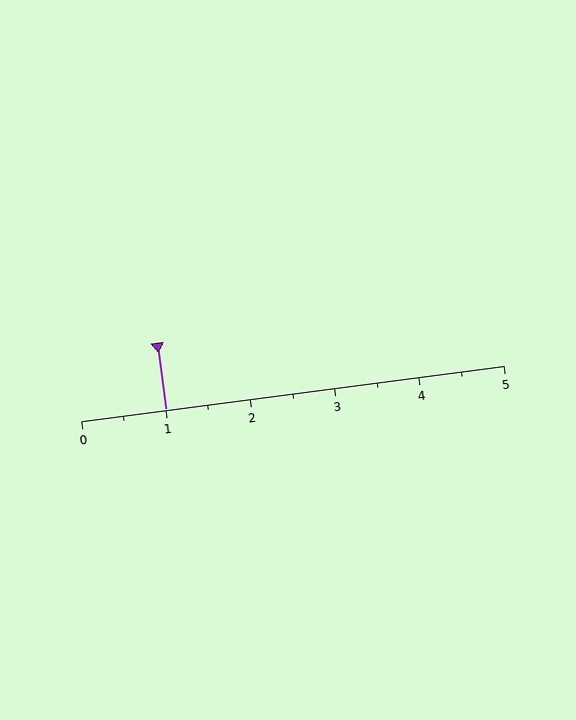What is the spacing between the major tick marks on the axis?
The major ticks are spaced 1 apart.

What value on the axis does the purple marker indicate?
The marker indicates approximately 1.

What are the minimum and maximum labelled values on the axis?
The axis runs from 0 to 5.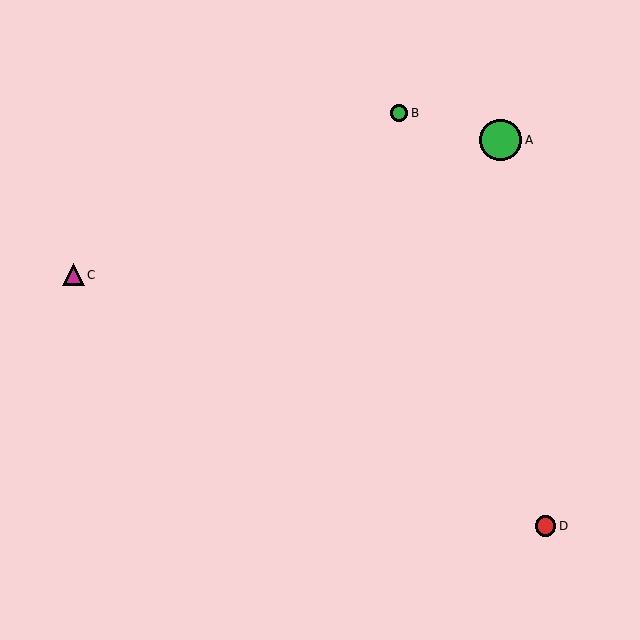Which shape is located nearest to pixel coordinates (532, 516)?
The red circle (labeled D) at (546, 526) is nearest to that location.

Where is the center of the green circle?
The center of the green circle is at (399, 113).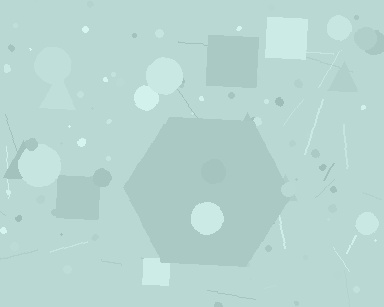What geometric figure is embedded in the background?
A hexagon is embedded in the background.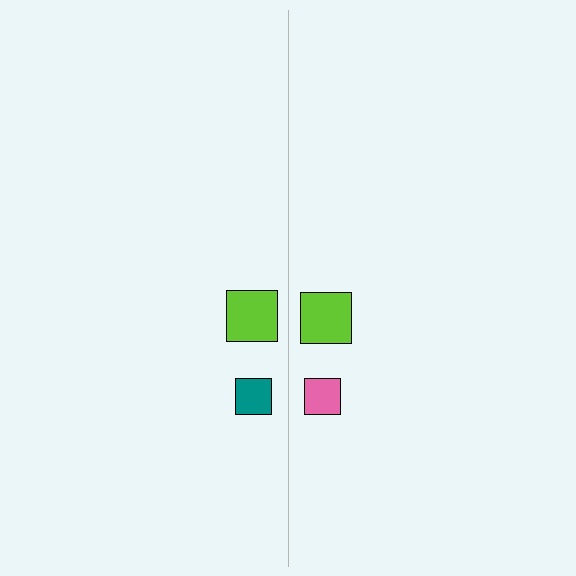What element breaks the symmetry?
The pink square on the right side breaks the symmetry — its mirror counterpart is teal.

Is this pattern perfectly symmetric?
No, the pattern is not perfectly symmetric. The pink square on the right side breaks the symmetry — its mirror counterpart is teal.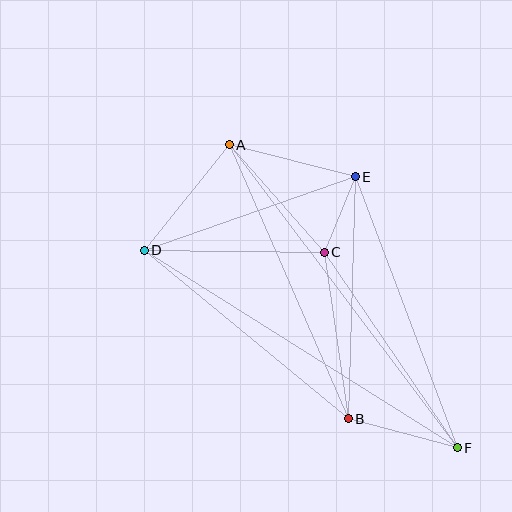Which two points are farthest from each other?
Points A and F are farthest from each other.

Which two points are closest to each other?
Points C and E are closest to each other.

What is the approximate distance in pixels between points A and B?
The distance between A and B is approximately 299 pixels.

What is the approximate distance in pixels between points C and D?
The distance between C and D is approximately 180 pixels.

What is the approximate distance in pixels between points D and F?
The distance between D and F is approximately 370 pixels.